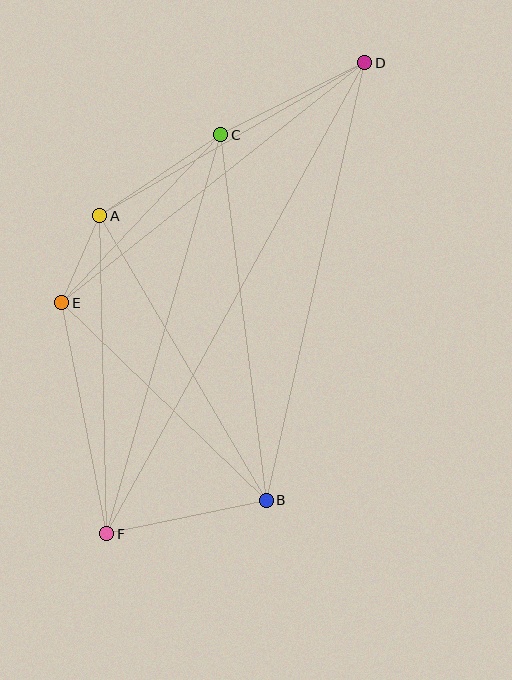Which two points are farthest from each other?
Points D and F are farthest from each other.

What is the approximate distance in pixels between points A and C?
The distance between A and C is approximately 145 pixels.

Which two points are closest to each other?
Points A and E are closest to each other.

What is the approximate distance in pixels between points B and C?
The distance between B and C is approximately 368 pixels.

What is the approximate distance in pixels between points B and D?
The distance between B and D is approximately 448 pixels.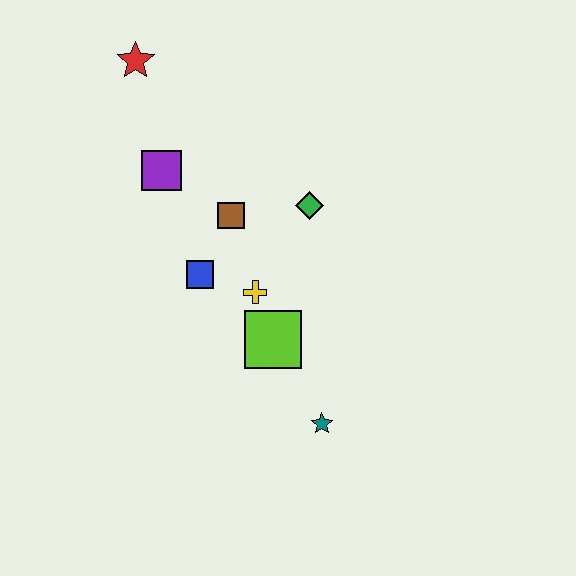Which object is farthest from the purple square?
The teal star is farthest from the purple square.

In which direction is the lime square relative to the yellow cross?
The lime square is below the yellow cross.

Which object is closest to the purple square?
The brown square is closest to the purple square.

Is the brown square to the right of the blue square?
Yes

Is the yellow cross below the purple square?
Yes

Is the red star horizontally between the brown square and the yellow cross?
No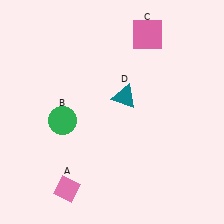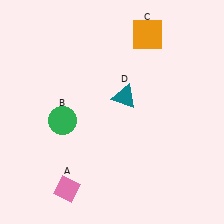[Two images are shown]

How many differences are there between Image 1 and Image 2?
There is 1 difference between the two images.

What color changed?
The square (C) changed from pink in Image 1 to orange in Image 2.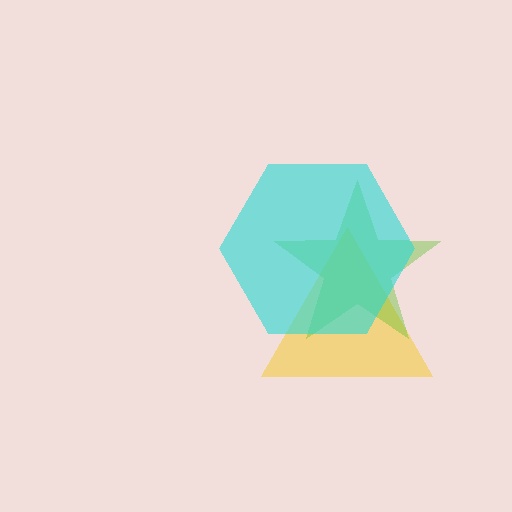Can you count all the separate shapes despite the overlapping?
Yes, there are 3 separate shapes.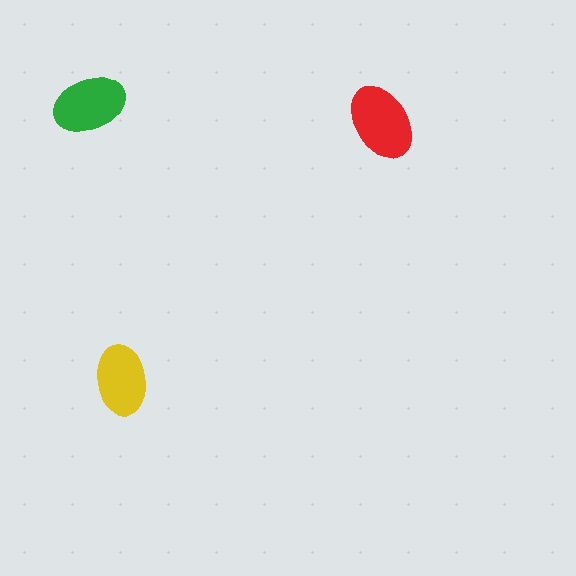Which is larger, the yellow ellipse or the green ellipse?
The green one.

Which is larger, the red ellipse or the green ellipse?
The red one.